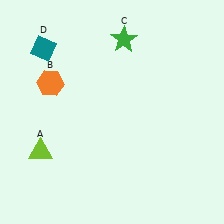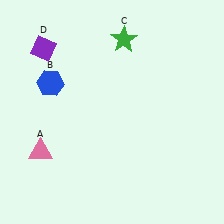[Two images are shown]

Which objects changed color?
A changed from lime to pink. B changed from orange to blue. D changed from teal to purple.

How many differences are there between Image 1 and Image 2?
There are 3 differences between the two images.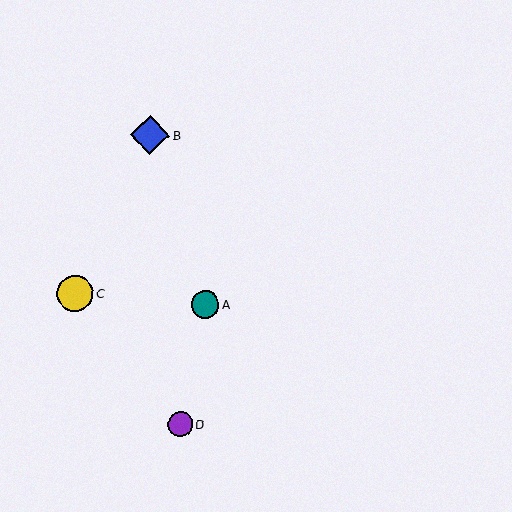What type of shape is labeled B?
Shape B is a blue diamond.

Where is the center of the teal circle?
The center of the teal circle is at (205, 304).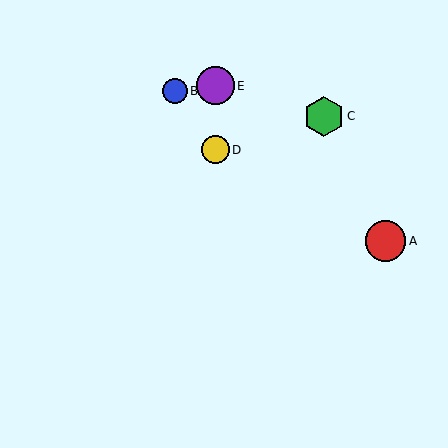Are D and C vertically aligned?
No, D is at x≈215 and C is at x≈324.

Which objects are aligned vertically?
Objects D, E are aligned vertically.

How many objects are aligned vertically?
2 objects (D, E) are aligned vertically.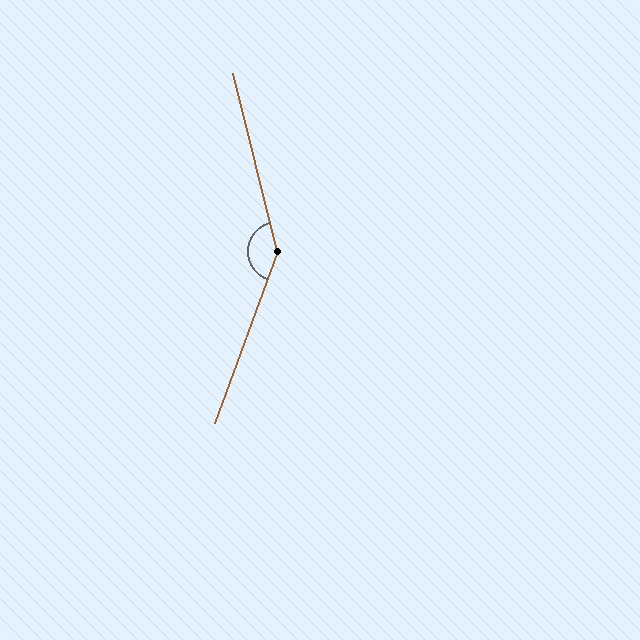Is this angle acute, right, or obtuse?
It is obtuse.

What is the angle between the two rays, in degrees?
Approximately 146 degrees.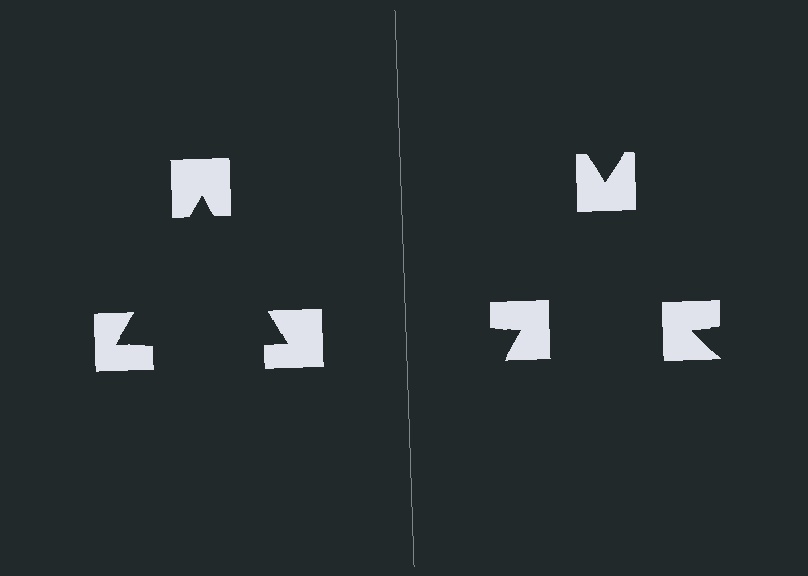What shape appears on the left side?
An illusory triangle.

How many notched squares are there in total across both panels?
6 — 3 on each side.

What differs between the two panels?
The notched squares are positioned identically on both sides; only the wedge orientations differ. On the left they align to a triangle; on the right they are misaligned.